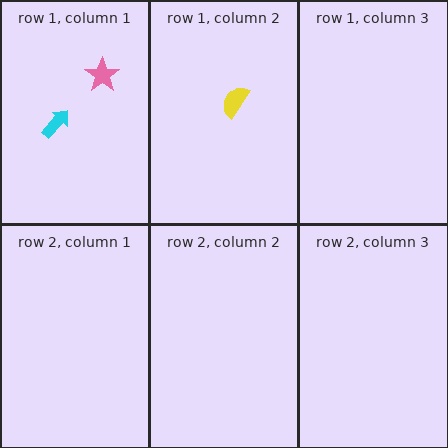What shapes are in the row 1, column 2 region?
The yellow semicircle.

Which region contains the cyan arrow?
The row 1, column 1 region.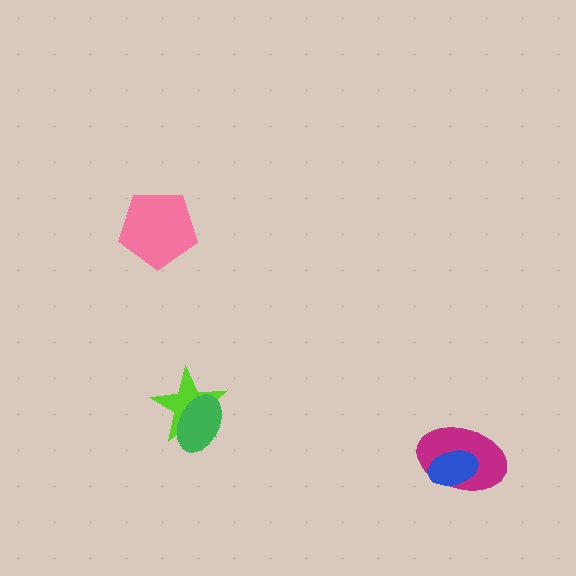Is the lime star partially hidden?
Yes, it is partially covered by another shape.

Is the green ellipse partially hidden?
No, no other shape covers it.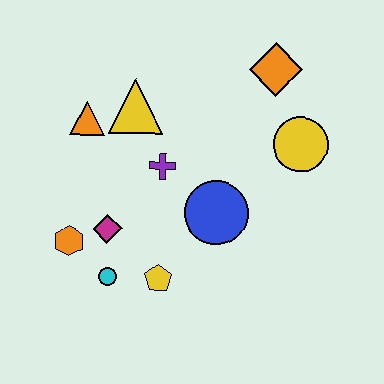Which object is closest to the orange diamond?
The yellow circle is closest to the orange diamond.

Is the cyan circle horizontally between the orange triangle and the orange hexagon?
No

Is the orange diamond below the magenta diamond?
No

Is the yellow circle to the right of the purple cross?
Yes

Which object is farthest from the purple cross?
The orange diamond is farthest from the purple cross.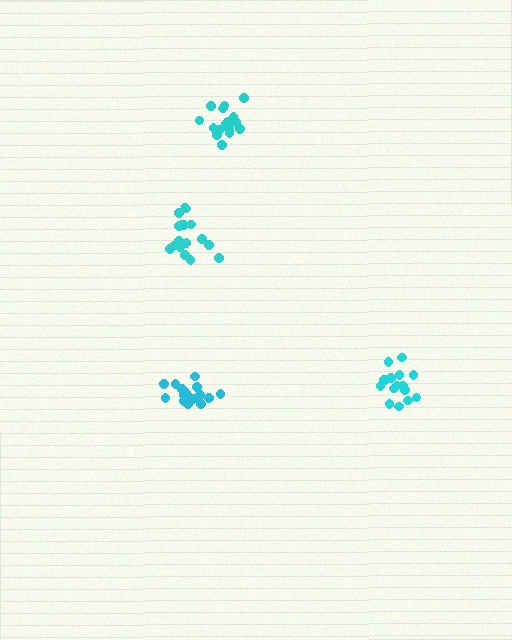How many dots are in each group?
Group 1: 16 dots, Group 2: 17 dots, Group 3: 17 dots, Group 4: 17 dots (67 total).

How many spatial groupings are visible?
There are 4 spatial groupings.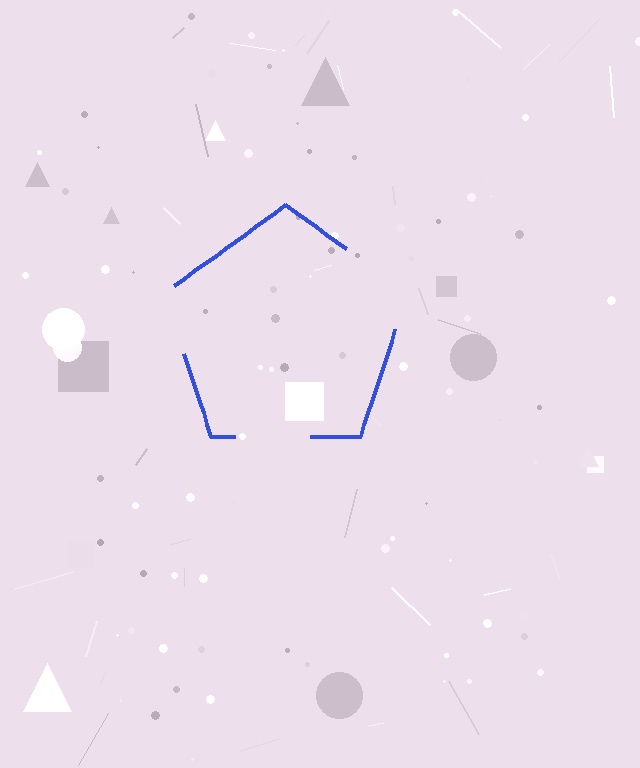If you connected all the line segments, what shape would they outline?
They would outline a pentagon.